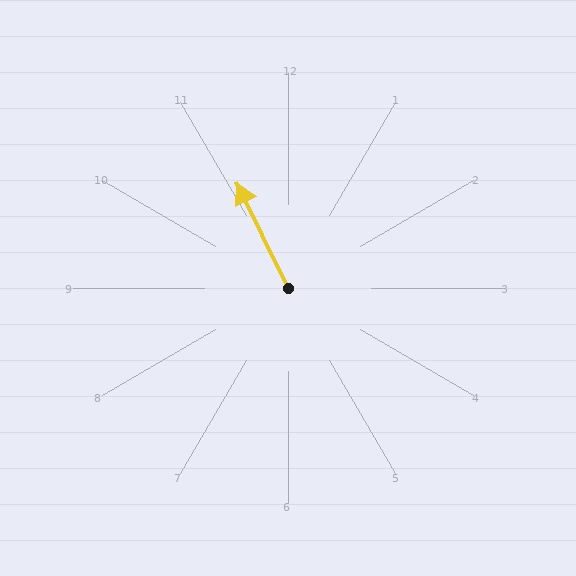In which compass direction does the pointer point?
Northwest.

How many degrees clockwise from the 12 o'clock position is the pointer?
Approximately 334 degrees.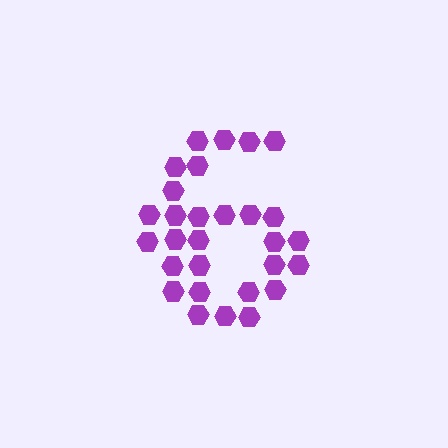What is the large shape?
The large shape is the digit 6.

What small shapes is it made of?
It is made of small hexagons.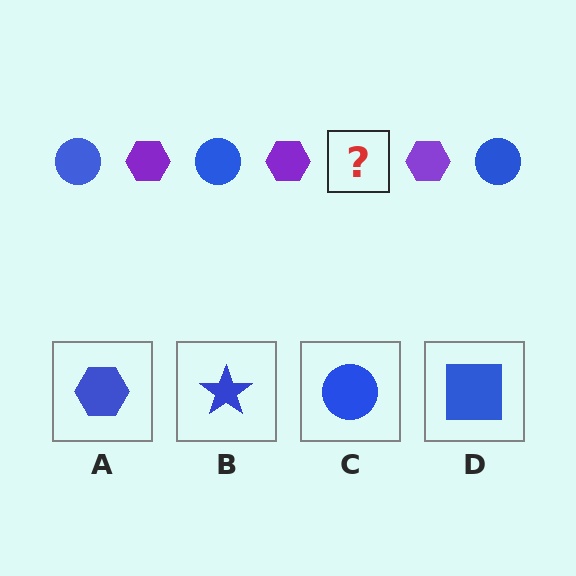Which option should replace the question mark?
Option C.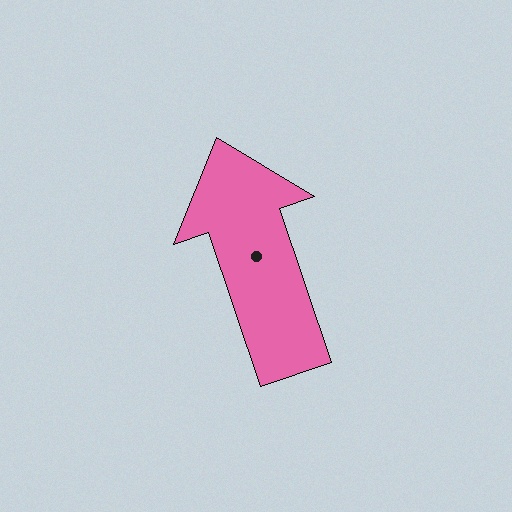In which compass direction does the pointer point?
North.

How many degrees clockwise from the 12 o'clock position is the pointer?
Approximately 341 degrees.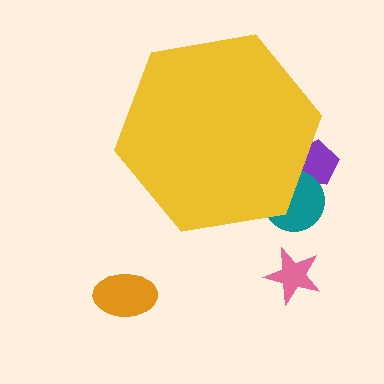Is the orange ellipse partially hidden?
No, the orange ellipse is fully visible.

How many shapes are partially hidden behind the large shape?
2 shapes are partially hidden.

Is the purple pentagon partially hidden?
Yes, the purple pentagon is partially hidden behind the yellow hexagon.